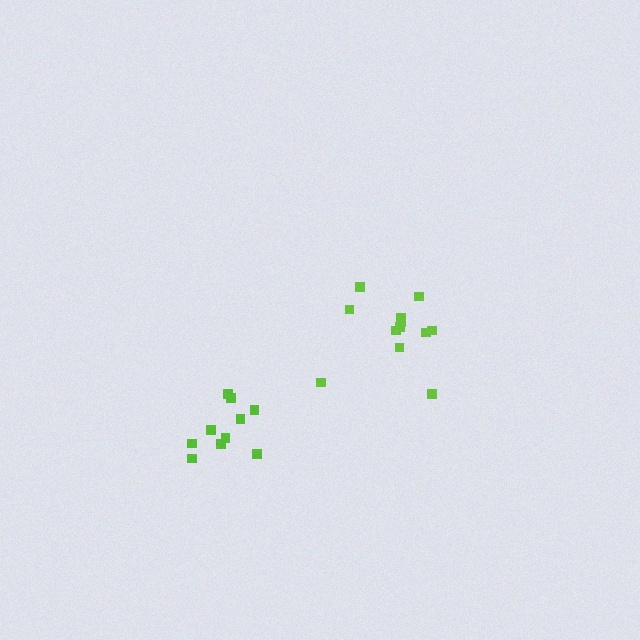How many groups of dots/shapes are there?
There are 2 groups.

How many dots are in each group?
Group 1: 12 dots, Group 2: 10 dots (22 total).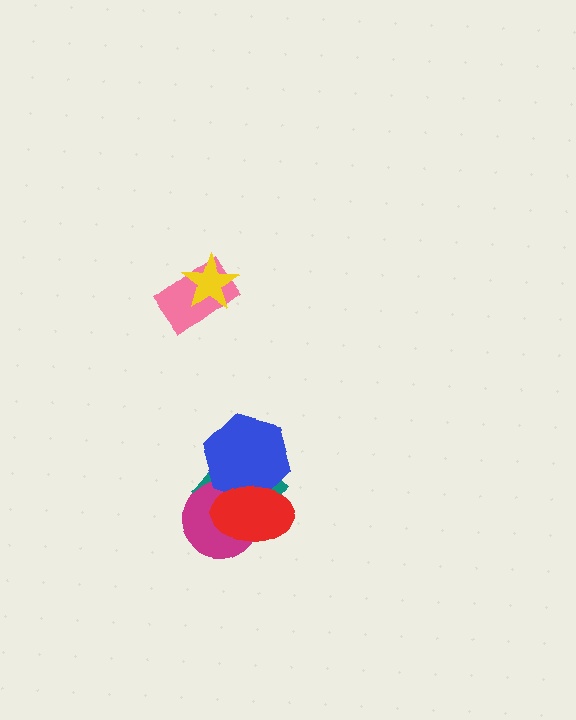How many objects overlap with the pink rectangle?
1 object overlaps with the pink rectangle.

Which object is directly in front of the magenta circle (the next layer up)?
The blue hexagon is directly in front of the magenta circle.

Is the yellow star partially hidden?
No, no other shape covers it.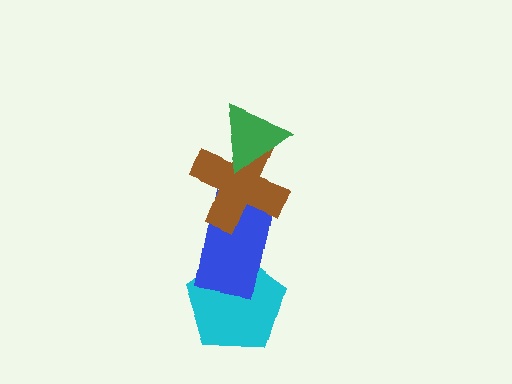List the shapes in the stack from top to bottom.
From top to bottom: the green triangle, the brown cross, the blue rectangle, the cyan pentagon.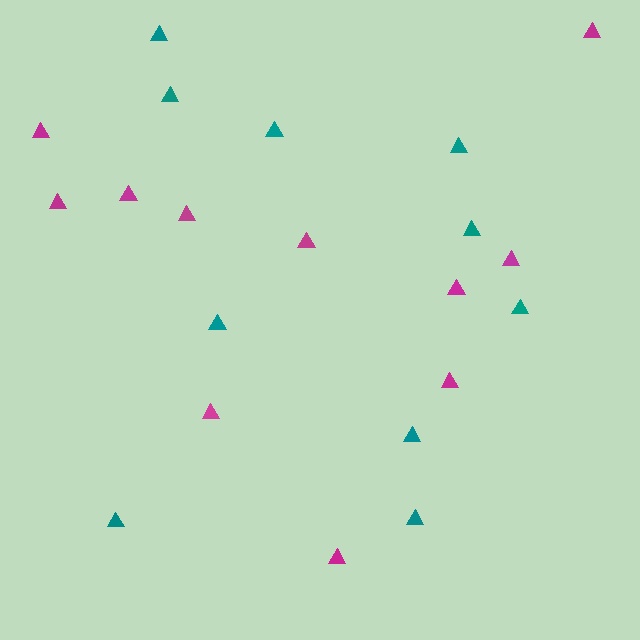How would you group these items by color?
There are 2 groups: one group of teal triangles (10) and one group of magenta triangles (11).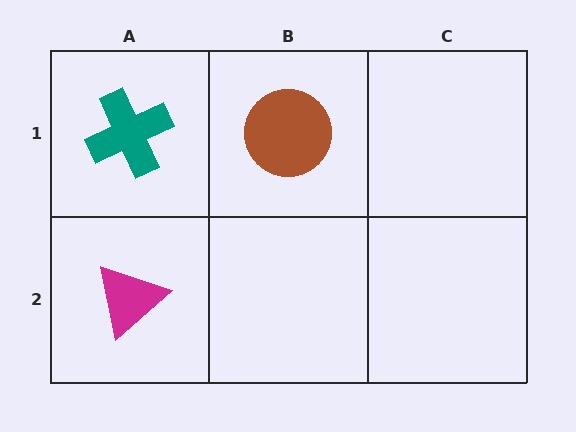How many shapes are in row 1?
2 shapes.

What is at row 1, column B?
A brown circle.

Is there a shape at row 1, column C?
No, that cell is empty.